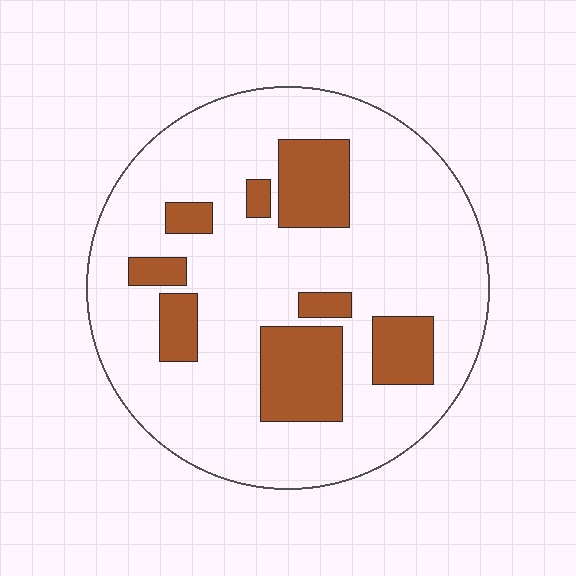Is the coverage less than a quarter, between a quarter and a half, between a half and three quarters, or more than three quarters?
Less than a quarter.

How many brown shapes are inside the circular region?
8.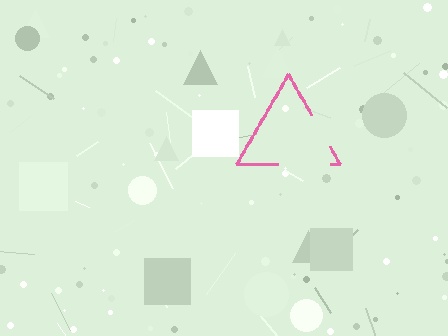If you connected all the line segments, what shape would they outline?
They would outline a triangle.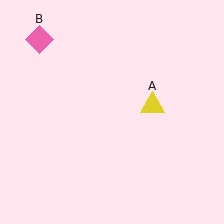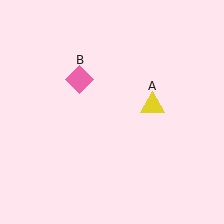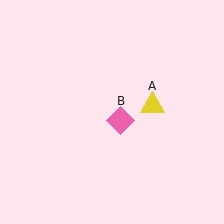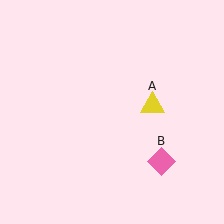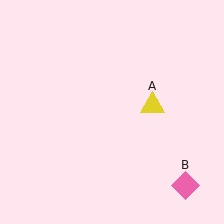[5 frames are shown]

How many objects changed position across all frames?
1 object changed position: pink diamond (object B).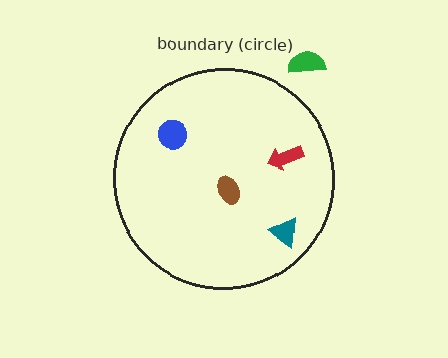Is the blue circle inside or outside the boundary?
Inside.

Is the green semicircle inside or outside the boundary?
Outside.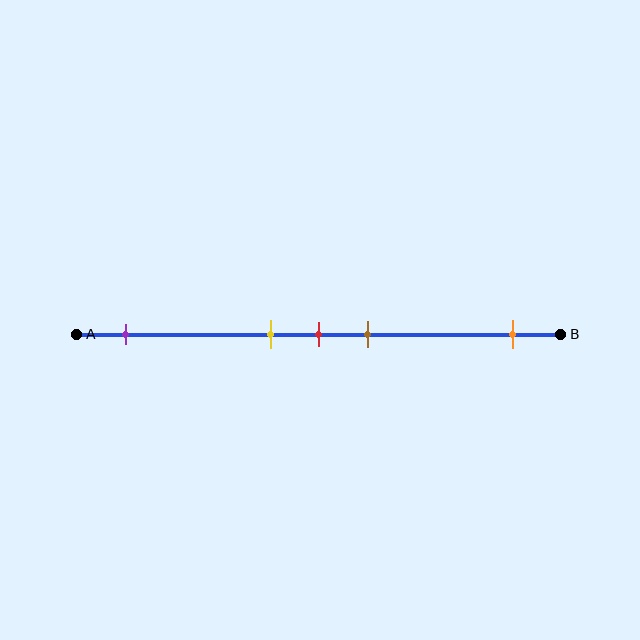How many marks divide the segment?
There are 5 marks dividing the segment.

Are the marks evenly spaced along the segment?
No, the marks are not evenly spaced.